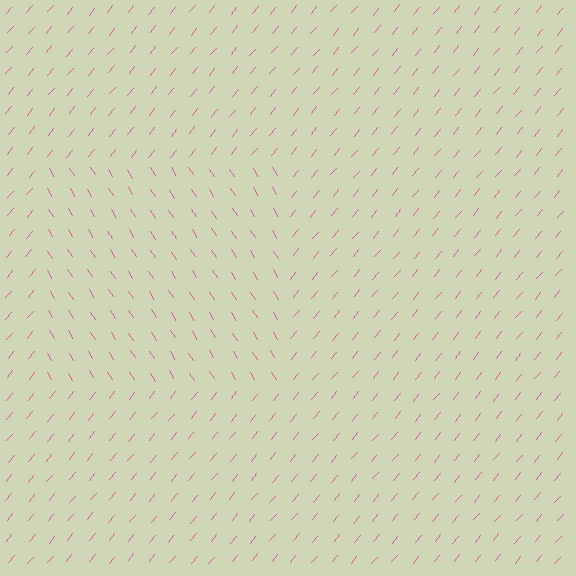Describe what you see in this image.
The image is filled with small pink line segments. A rectangle region in the image has lines oriented differently from the surrounding lines, creating a visible texture boundary.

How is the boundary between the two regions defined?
The boundary is defined purely by a change in line orientation (approximately 71 degrees difference). All lines are the same color and thickness.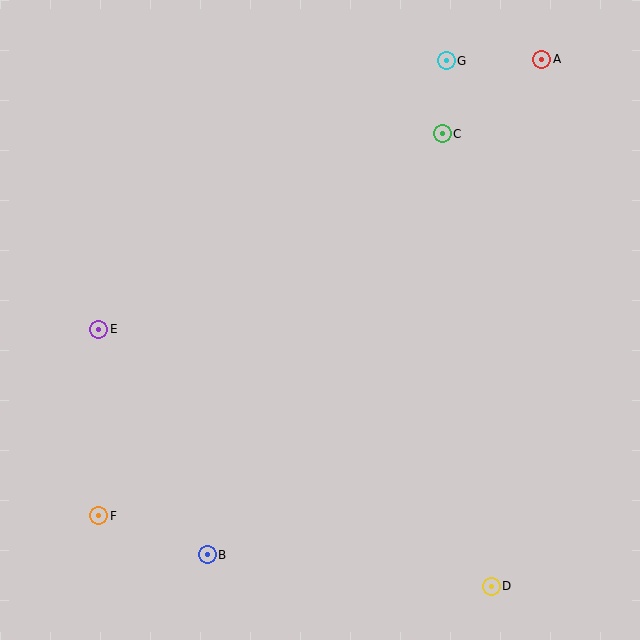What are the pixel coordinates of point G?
Point G is at (446, 61).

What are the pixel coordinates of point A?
Point A is at (542, 59).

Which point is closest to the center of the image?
Point E at (99, 329) is closest to the center.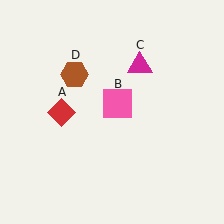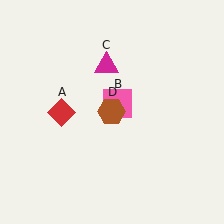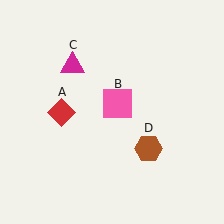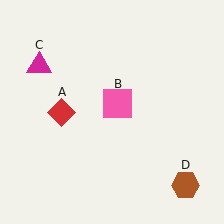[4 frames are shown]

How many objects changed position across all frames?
2 objects changed position: magenta triangle (object C), brown hexagon (object D).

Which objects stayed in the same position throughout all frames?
Red diamond (object A) and pink square (object B) remained stationary.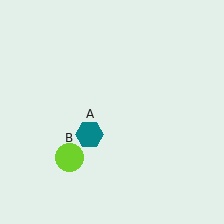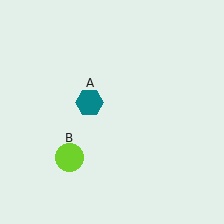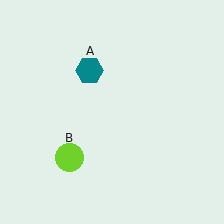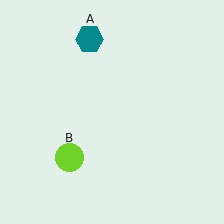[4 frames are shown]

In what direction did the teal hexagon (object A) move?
The teal hexagon (object A) moved up.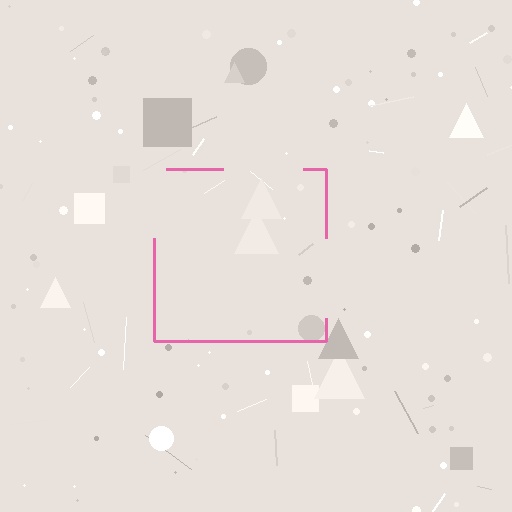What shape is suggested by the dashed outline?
The dashed outline suggests a square.